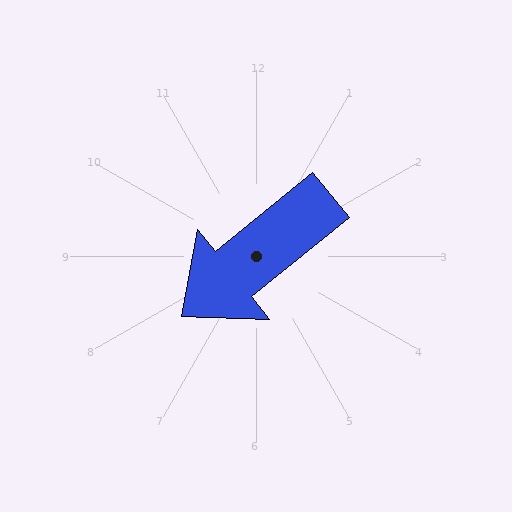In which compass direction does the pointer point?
Southwest.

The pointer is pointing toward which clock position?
Roughly 8 o'clock.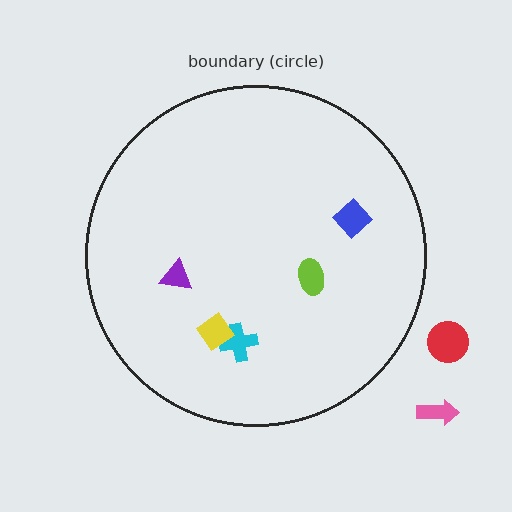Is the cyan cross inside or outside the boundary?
Inside.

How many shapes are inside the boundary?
5 inside, 2 outside.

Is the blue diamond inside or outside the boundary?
Inside.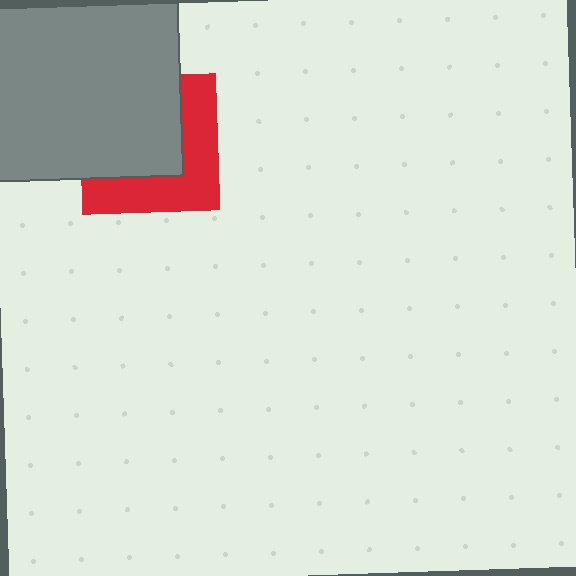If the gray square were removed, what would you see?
You would see the complete red square.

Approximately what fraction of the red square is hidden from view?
Roughly 55% of the red square is hidden behind the gray square.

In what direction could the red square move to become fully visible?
The red square could move toward the lower-right. That would shift it out from behind the gray square entirely.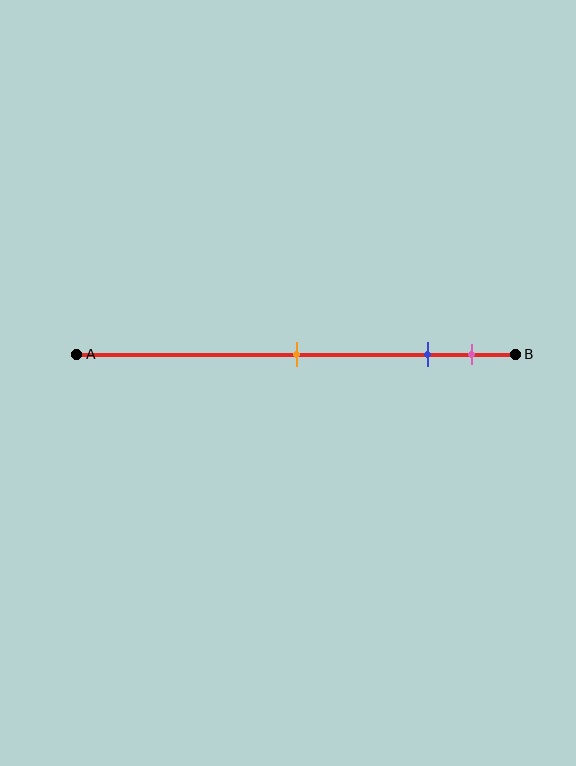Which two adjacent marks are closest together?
The blue and pink marks are the closest adjacent pair.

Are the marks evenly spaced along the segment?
No, the marks are not evenly spaced.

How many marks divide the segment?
There are 3 marks dividing the segment.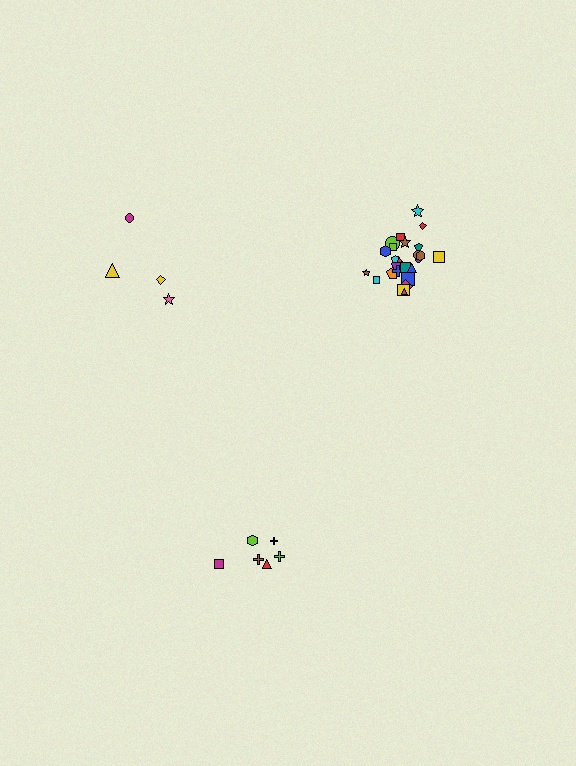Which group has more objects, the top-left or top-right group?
The top-right group.